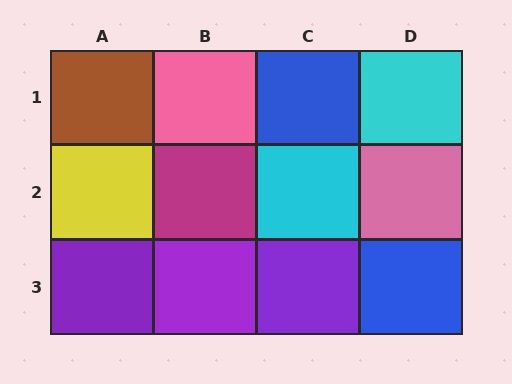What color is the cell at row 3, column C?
Purple.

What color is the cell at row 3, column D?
Blue.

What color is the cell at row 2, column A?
Yellow.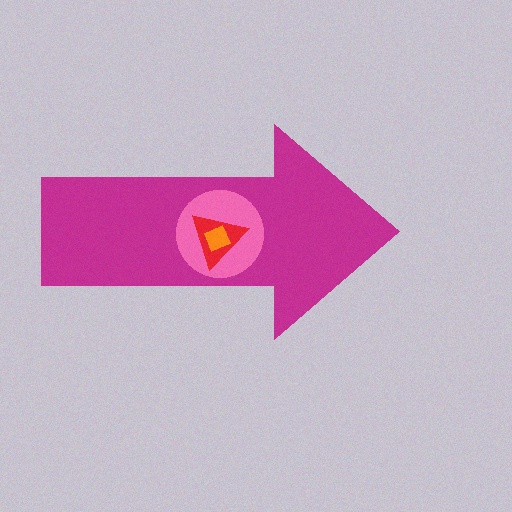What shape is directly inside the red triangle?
The orange diamond.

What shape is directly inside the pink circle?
The red triangle.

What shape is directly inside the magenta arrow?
The pink circle.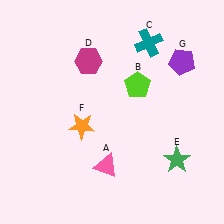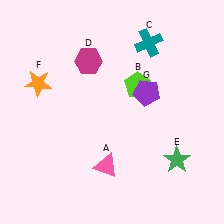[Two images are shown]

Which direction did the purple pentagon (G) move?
The purple pentagon (G) moved left.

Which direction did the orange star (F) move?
The orange star (F) moved left.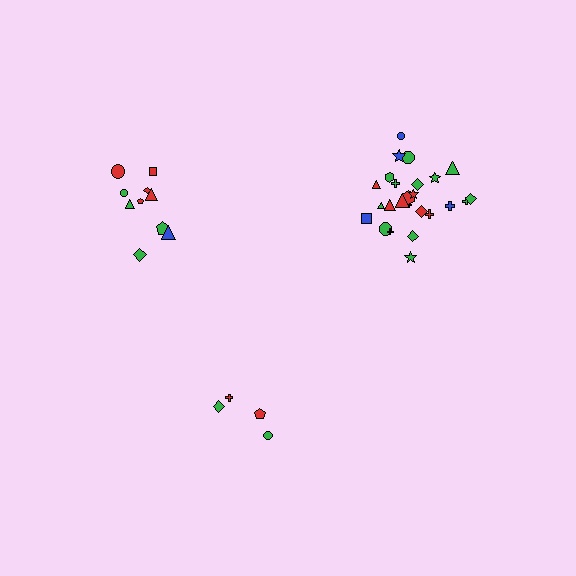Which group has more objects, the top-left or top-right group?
The top-right group.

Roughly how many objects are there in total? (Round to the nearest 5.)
Roughly 40 objects in total.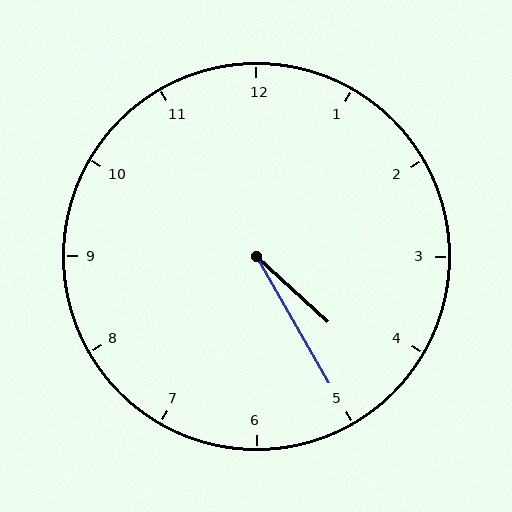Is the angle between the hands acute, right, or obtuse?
It is acute.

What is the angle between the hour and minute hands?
Approximately 18 degrees.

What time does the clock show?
4:25.